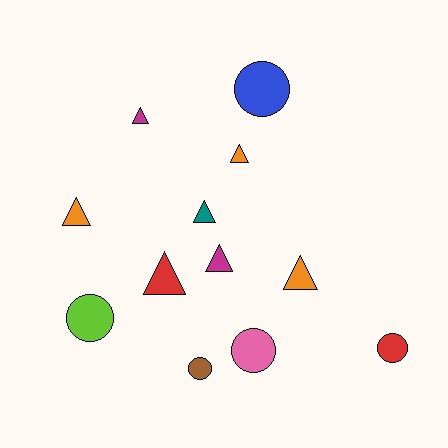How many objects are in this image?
There are 12 objects.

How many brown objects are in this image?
There is 1 brown object.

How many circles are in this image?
There are 5 circles.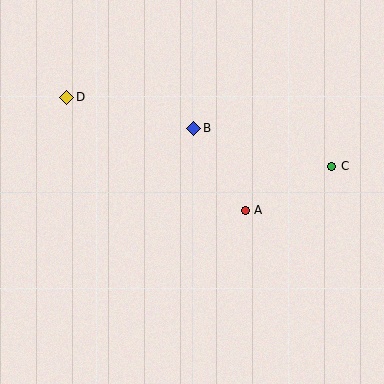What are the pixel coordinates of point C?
Point C is at (332, 166).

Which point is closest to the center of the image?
Point A at (245, 210) is closest to the center.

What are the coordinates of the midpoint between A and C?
The midpoint between A and C is at (288, 188).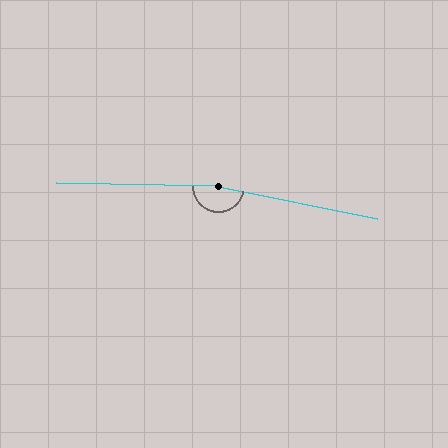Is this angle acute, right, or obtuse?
It is obtuse.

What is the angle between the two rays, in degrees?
Approximately 169 degrees.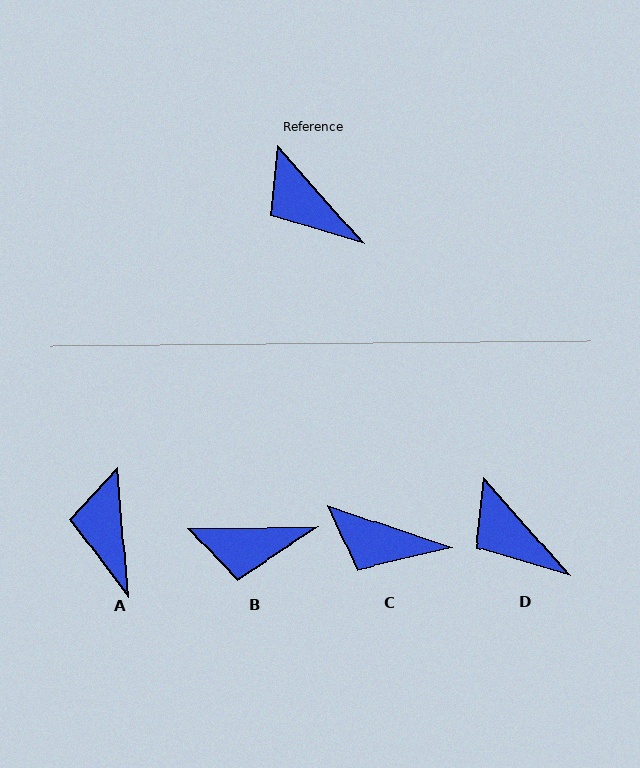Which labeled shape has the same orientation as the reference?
D.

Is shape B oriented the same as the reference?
No, it is off by about 49 degrees.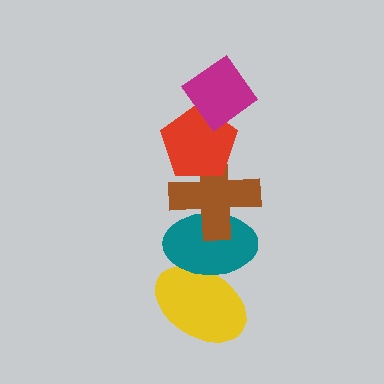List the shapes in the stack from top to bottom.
From top to bottom: the magenta diamond, the red pentagon, the brown cross, the teal ellipse, the yellow ellipse.